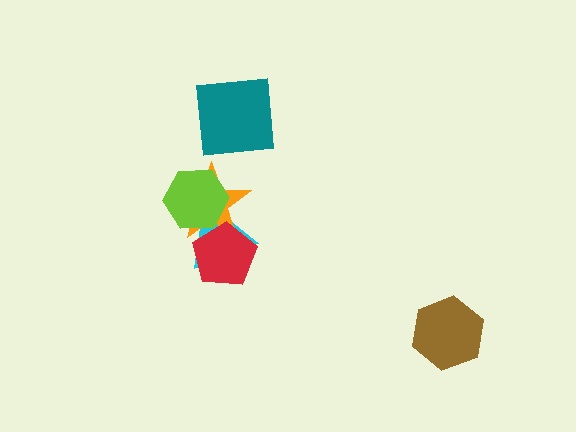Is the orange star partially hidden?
Yes, it is partially covered by another shape.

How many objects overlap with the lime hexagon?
2 objects overlap with the lime hexagon.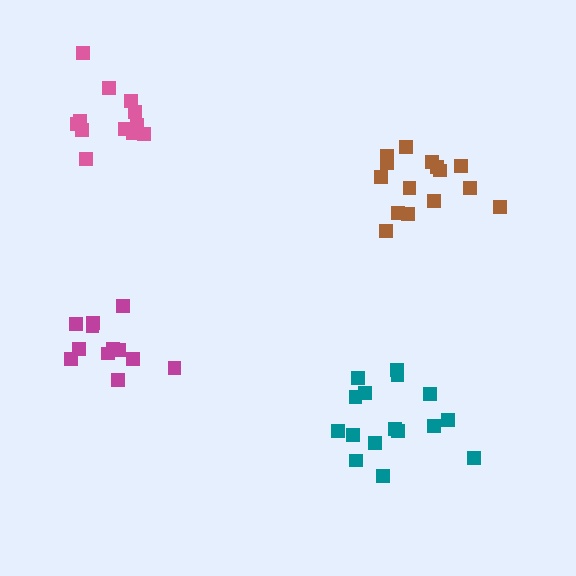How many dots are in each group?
Group 1: 12 dots, Group 2: 15 dots, Group 3: 13 dots, Group 4: 16 dots (56 total).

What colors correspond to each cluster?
The clusters are colored: pink, brown, magenta, teal.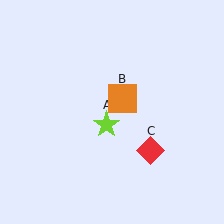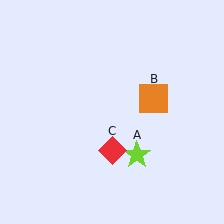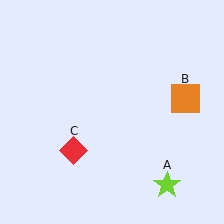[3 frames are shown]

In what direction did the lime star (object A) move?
The lime star (object A) moved down and to the right.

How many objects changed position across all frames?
3 objects changed position: lime star (object A), orange square (object B), red diamond (object C).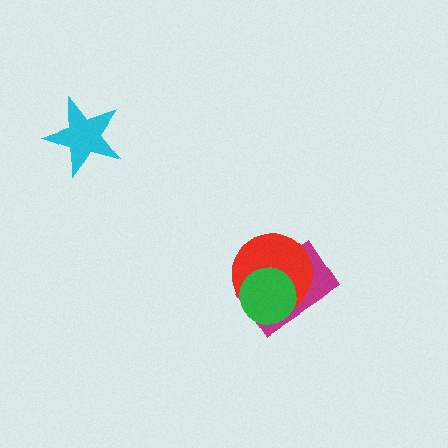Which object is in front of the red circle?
The green circle is in front of the red circle.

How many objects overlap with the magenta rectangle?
2 objects overlap with the magenta rectangle.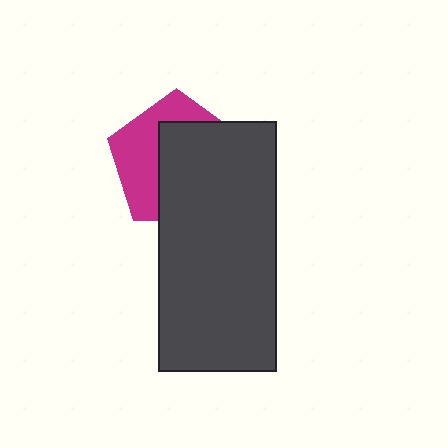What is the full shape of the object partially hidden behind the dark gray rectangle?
The partially hidden object is a magenta pentagon.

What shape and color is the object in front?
The object in front is a dark gray rectangle.